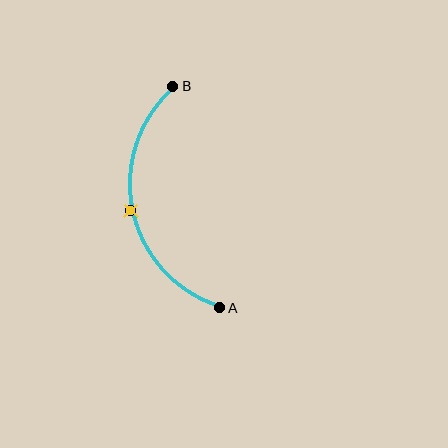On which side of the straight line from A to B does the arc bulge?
The arc bulges to the left of the straight line connecting A and B.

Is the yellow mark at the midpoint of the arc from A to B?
Yes. The yellow mark lies on the arc at equal arc-length from both A and B — it is the arc midpoint.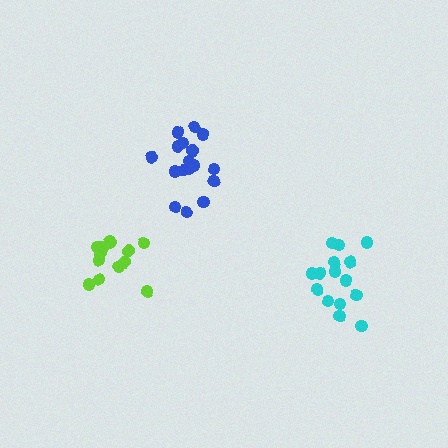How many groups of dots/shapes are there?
There are 3 groups.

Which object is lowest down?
The cyan cluster is bottommost.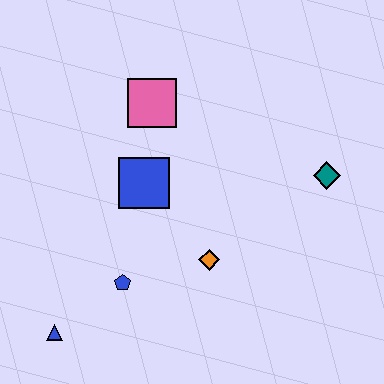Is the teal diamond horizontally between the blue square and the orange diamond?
No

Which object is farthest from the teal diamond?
The blue triangle is farthest from the teal diamond.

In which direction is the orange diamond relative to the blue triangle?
The orange diamond is to the right of the blue triangle.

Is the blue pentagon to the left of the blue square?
Yes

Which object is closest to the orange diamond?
The blue pentagon is closest to the orange diamond.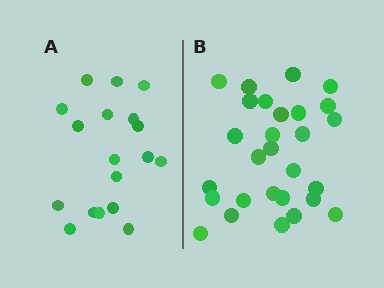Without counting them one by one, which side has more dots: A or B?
Region B (the right region) has more dots.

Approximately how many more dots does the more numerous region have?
Region B has roughly 10 or so more dots than region A.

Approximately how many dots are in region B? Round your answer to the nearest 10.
About 30 dots. (The exact count is 28, which rounds to 30.)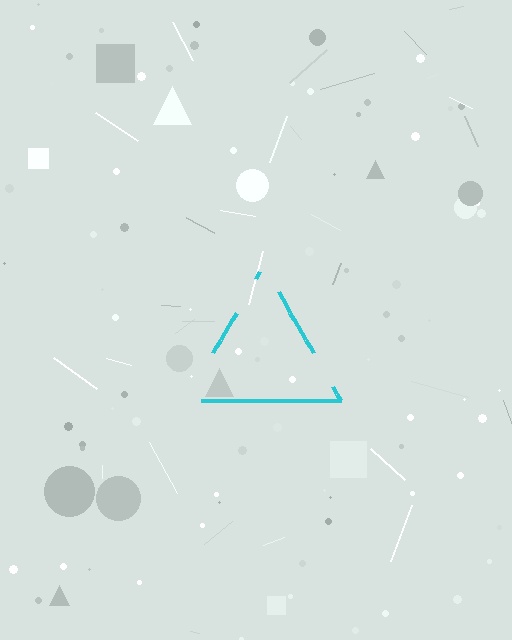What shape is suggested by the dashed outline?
The dashed outline suggests a triangle.